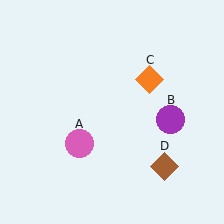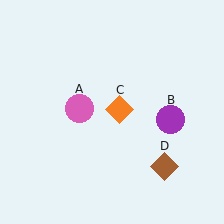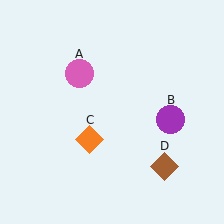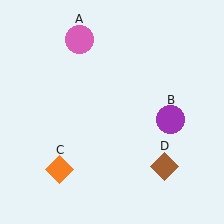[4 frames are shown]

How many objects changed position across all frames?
2 objects changed position: pink circle (object A), orange diamond (object C).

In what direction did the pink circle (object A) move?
The pink circle (object A) moved up.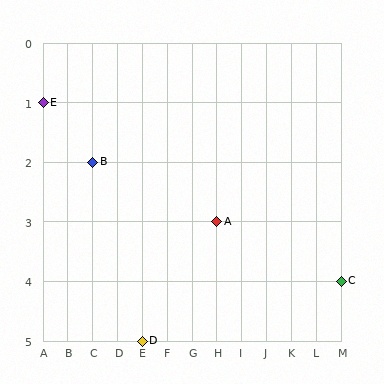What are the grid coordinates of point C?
Point C is at grid coordinates (M, 4).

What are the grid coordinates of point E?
Point E is at grid coordinates (A, 1).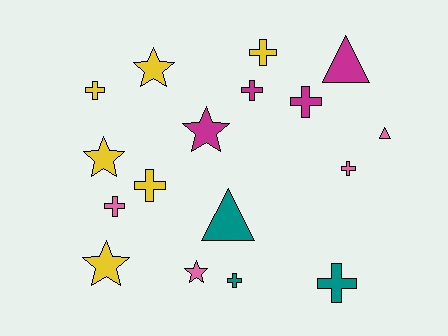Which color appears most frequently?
Yellow, with 6 objects.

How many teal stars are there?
There are no teal stars.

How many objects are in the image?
There are 17 objects.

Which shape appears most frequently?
Cross, with 9 objects.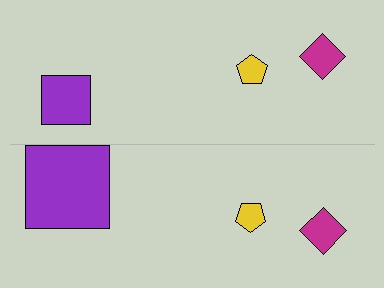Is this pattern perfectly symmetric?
No, the pattern is not perfectly symmetric. The purple square on the bottom side has a different size than its mirror counterpart.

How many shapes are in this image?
There are 6 shapes in this image.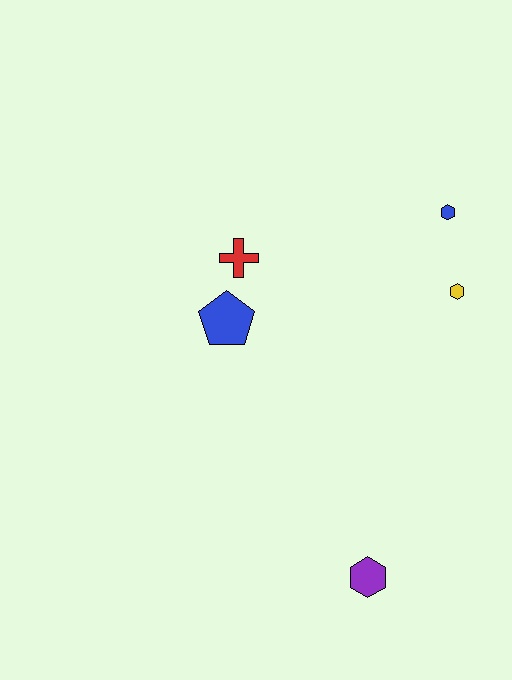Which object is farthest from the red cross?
The purple hexagon is farthest from the red cross.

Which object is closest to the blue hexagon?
The yellow hexagon is closest to the blue hexagon.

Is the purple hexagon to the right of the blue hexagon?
No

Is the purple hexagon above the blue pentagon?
No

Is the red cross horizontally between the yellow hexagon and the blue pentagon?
Yes